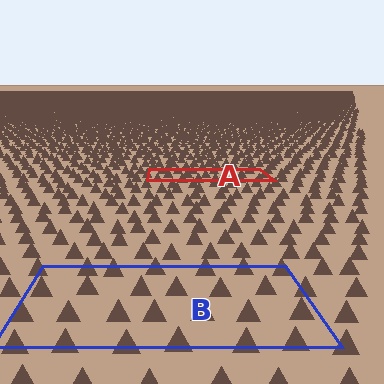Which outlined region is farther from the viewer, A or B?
Region A is farther from the viewer — the texture elements inside it appear smaller and more densely packed.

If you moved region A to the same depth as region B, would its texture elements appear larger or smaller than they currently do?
They would appear larger. At a closer depth, the same texture elements are projected at a bigger on-screen size.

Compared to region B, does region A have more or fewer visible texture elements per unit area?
Region A has more texture elements per unit area — they are packed more densely because it is farther away.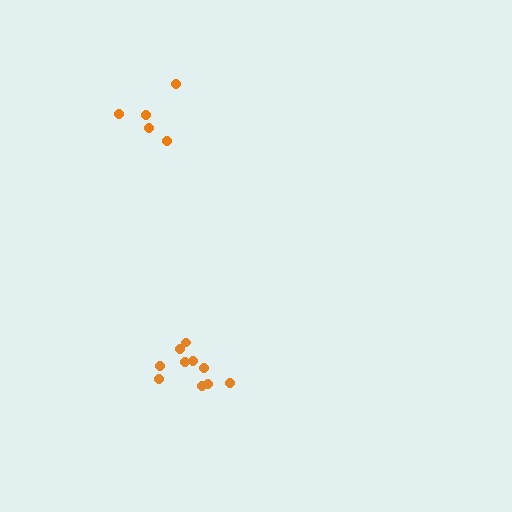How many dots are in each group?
Group 1: 5 dots, Group 2: 10 dots (15 total).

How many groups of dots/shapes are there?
There are 2 groups.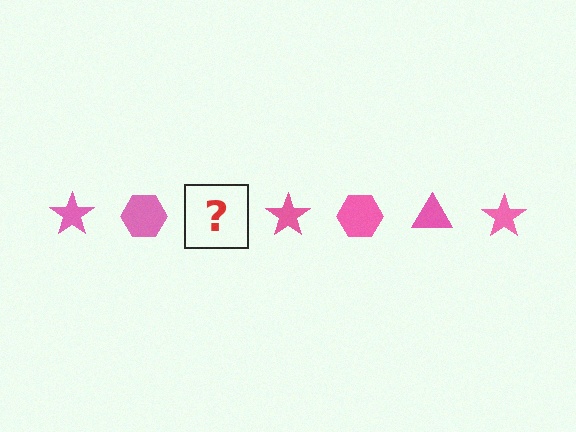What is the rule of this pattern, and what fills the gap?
The rule is that the pattern cycles through star, hexagon, triangle shapes in pink. The gap should be filled with a pink triangle.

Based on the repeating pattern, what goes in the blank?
The blank should be a pink triangle.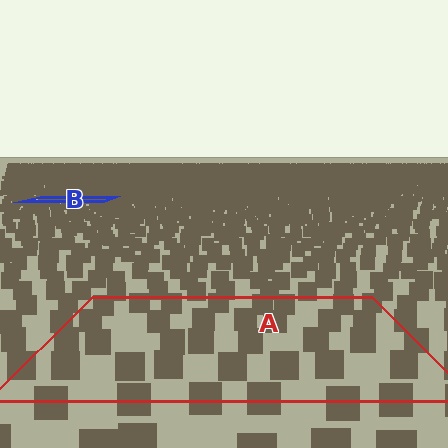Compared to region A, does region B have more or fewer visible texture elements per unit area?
Region B has more texture elements per unit area — they are packed more densely because it is farther away.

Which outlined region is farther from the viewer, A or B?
Region B is farther from the viewer — the texture elements inside it appear smaller and more densely packed.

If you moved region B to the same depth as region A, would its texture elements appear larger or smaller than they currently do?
They would appear larger. At a closer depth, the same texture elements are projected at a bigger on-screen size.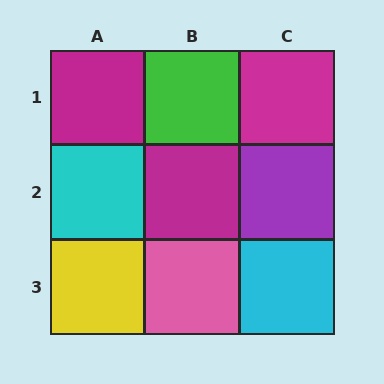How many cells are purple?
1 cell is purple.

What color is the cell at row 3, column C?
Cyan.